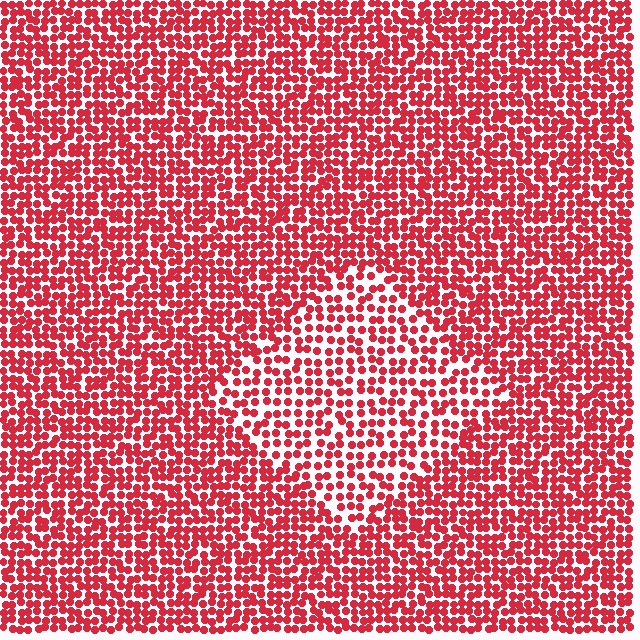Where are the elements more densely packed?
The elements are more densely packed outside the diamond boundary.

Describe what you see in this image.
The image contains small red elements arranged at two different densities. A diamond-shaped region is visible where the elements are less densely packed than the surrounding area.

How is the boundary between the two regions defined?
The boundary is defined by a change in element density (approximately 1.6x ratio). All elements are the same color, size, and shape.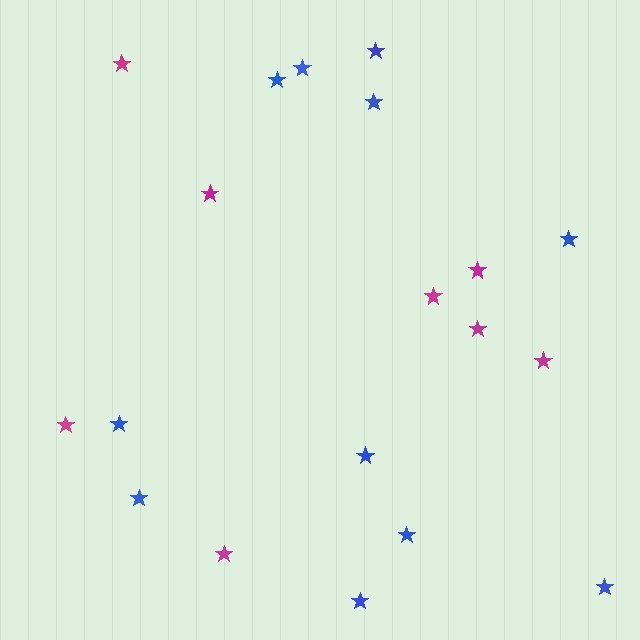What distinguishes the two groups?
There are 2 groups: one group of blue stars (11) and one group of magenta stars (8).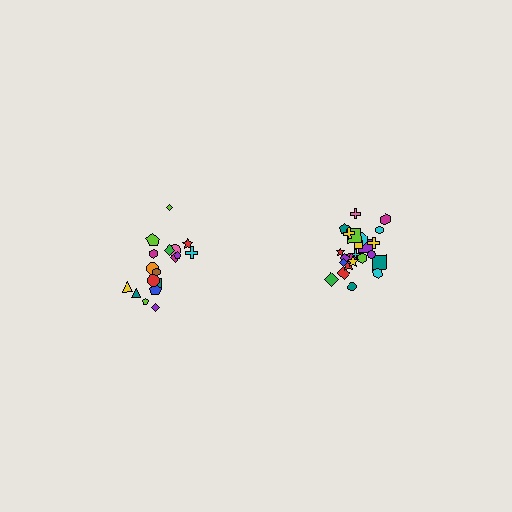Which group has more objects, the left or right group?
The right group.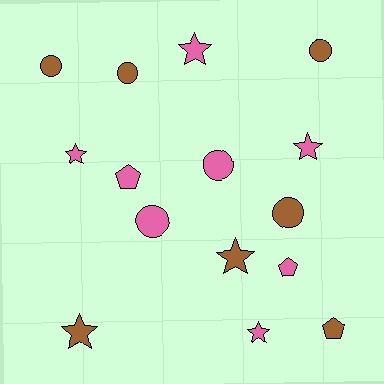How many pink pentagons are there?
There are 2 pink pentagons.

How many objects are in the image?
There are 15 objects.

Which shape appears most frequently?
Star, with 6 objects.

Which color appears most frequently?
Pink, with 8 objects.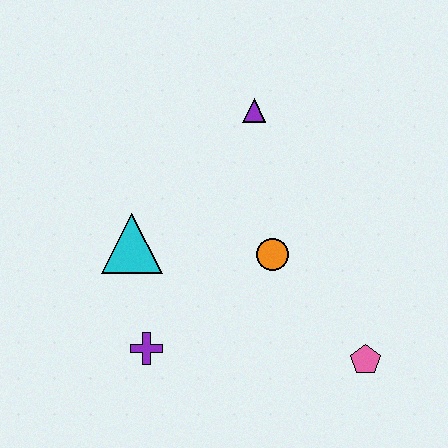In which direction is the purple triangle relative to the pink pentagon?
The purple triangle is above the pink pentagon.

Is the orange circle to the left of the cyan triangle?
No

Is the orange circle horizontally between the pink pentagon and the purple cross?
Yes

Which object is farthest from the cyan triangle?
The pink pentagon is farthest from the cyan triangle.